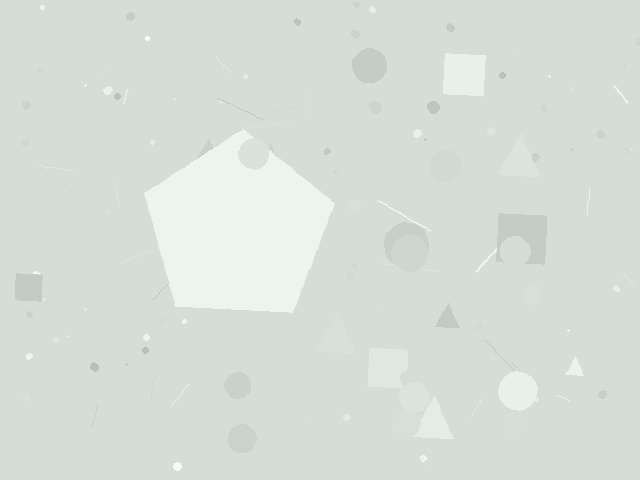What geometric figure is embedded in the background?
A pentagon is embedded in the background.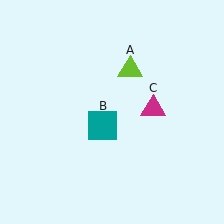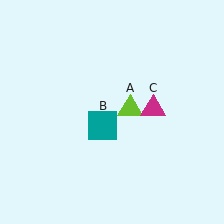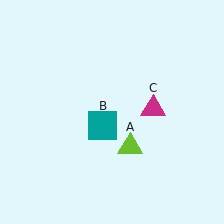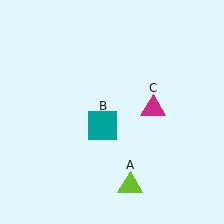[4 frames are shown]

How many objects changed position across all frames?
1 object changed position: lime triangle (object A).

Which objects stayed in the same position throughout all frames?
Teal square (object B) and magenta triangle (object C) remained stationary.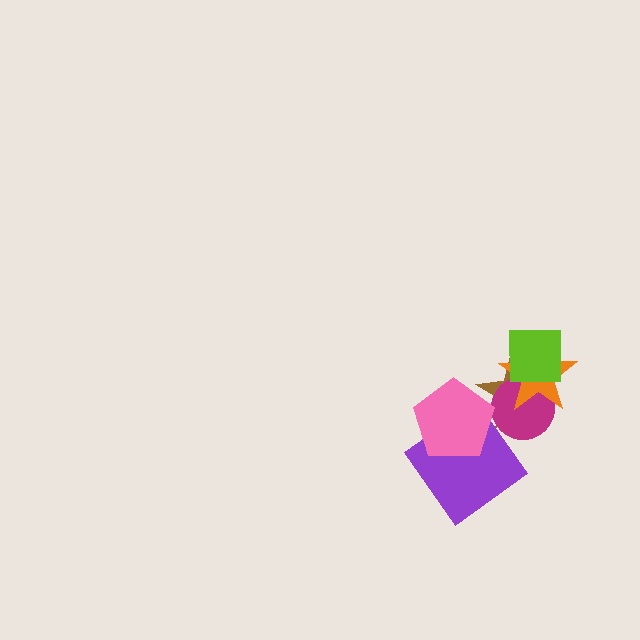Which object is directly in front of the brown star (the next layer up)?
The magenta circle is directly in front of the brown star.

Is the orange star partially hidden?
Yes, it is partially covered by another shape.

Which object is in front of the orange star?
The lime square is in front of the orange star.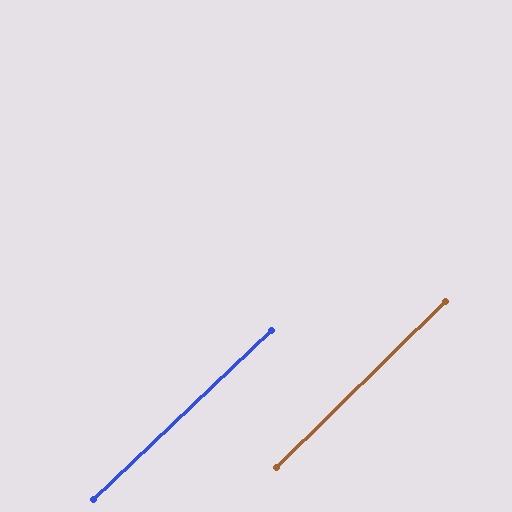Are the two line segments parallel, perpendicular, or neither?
Parallel — their directions differ by only 1.1°.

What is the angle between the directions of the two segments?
Approximately 1 degree.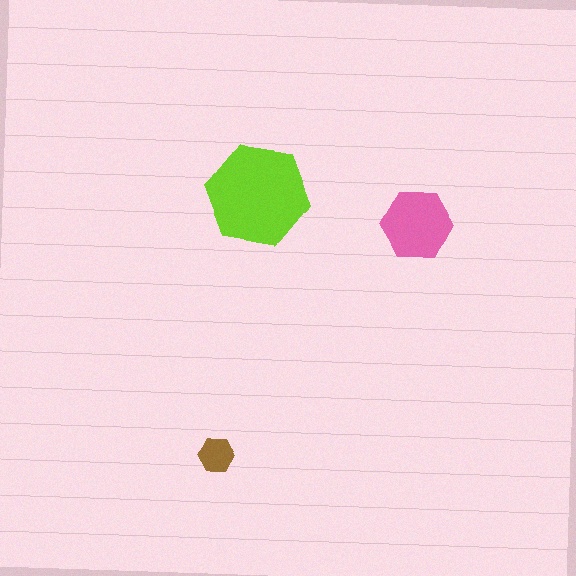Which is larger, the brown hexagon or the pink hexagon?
The pink one.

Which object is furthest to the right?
The pink hexagon is rightmost.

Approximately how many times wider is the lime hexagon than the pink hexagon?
About 1.5 times wider.